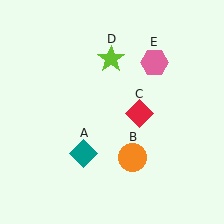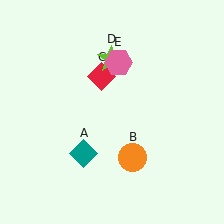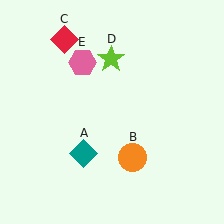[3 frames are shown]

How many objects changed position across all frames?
2 objects changed position: red diamond (object C), pink hexagon (object E).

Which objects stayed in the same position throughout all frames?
Teal diamond (object A) and orange circle (object B) and lime star (object D) remained stationary.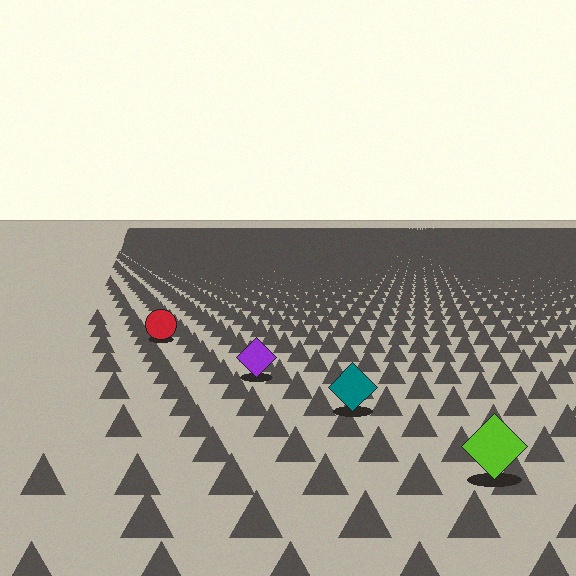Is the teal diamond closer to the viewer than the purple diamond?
Yes. The teal diamond is closer — you can tell from the texture gradient: the ground texture is coarser near it.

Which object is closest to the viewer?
The lime diamond is closest. The texture marks near it are larger and more spread out.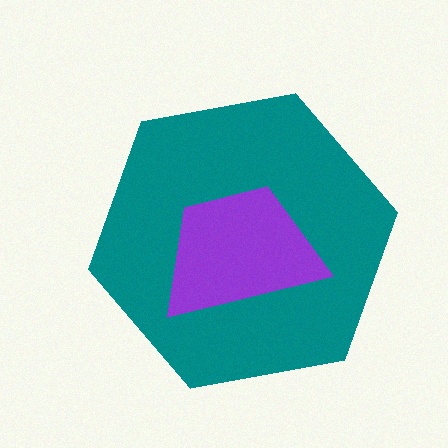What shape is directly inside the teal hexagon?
The purple trapezoid.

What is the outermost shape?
The teal hexagon.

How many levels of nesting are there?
2.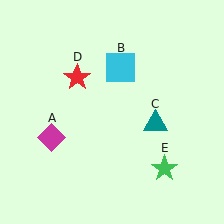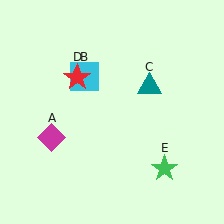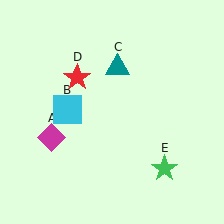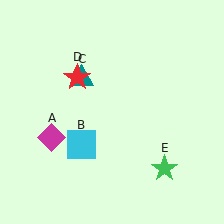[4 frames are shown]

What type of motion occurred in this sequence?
The cyan square (object B), teal triangle (object C) rotated counterclockwise around the center of the scene.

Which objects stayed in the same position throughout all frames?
Magenta diamond (object A) and red star (object D) and green star (object E) remained stationary.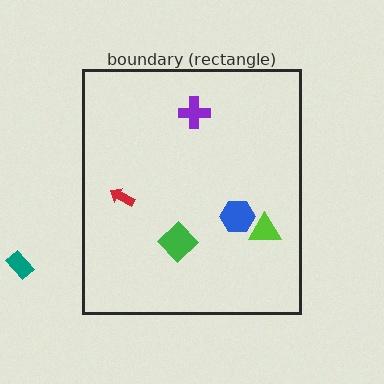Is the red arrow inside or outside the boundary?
Inside.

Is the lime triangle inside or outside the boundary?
Inside.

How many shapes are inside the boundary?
5 inside, 1 outside.